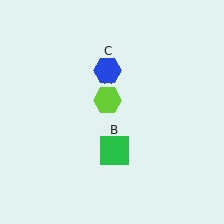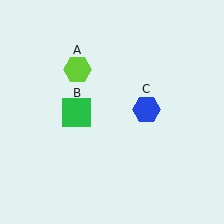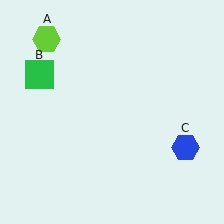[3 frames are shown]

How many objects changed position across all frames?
3 objects changed position: lime hexagon (object A), green square (object B), blue hexagon (object C).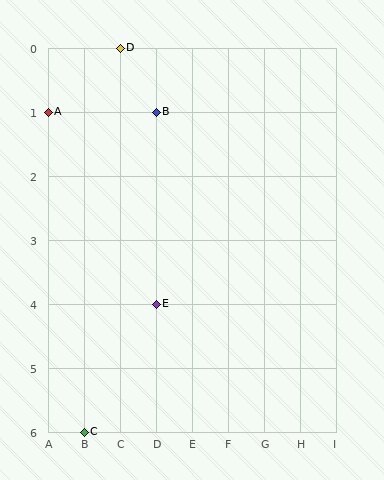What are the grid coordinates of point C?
Point C is at grid coordinates (B, 6).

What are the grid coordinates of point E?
Point E is at grid coordinates (D, 4).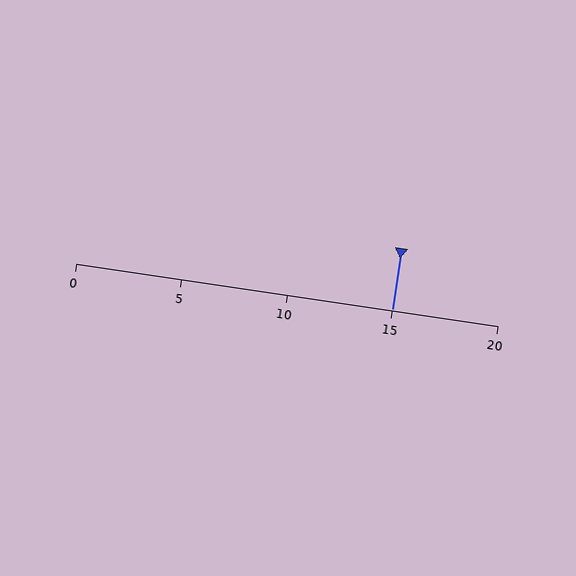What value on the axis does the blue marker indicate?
The marker indicates approximately 15.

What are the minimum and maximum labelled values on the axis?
The axis runs from 0 to 20.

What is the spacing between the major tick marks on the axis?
The major ticks are spaced 5 apart.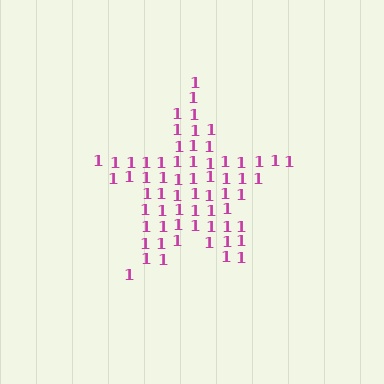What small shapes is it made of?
It is made of small digit 1's.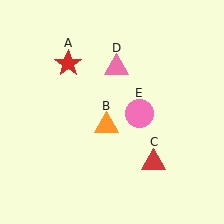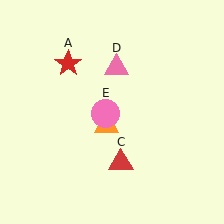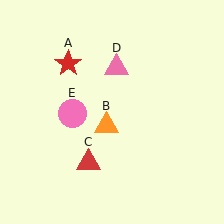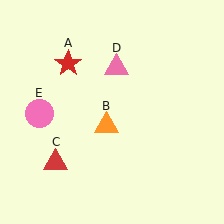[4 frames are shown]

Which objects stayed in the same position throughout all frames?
Red star (object A) and orange triangle (object B) and pink triangle (object D) remained stationary.